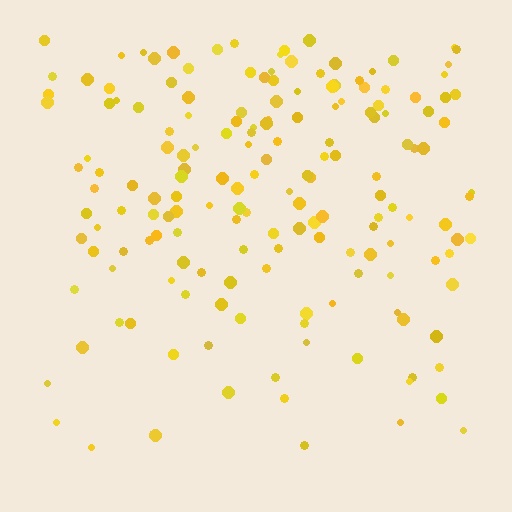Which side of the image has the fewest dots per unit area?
The bottom.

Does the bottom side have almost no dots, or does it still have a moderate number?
Still a moderate number, just noticeably fewer than the top.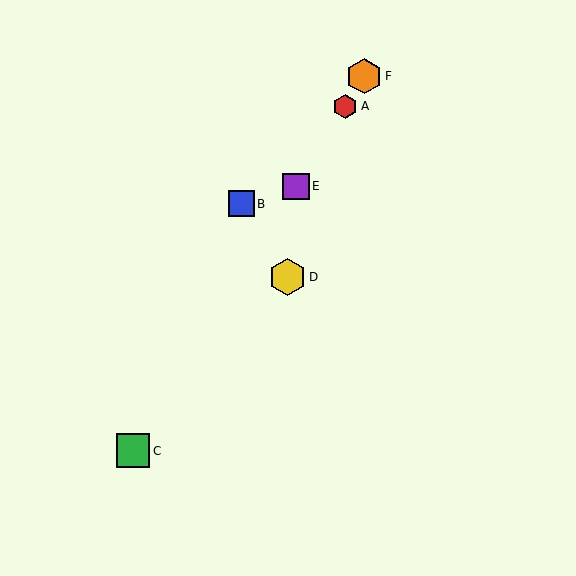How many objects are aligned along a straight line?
4 objects (A, C, E, F) are aligned along a straight line.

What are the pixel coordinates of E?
Object E is at (296, 186).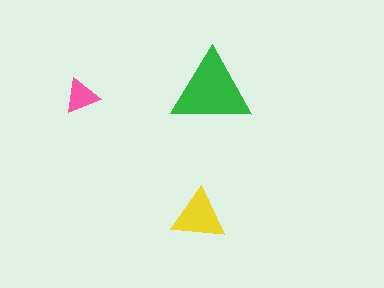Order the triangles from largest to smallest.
the green one, the yellow one, the pink one.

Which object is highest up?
The green triangle is topmost.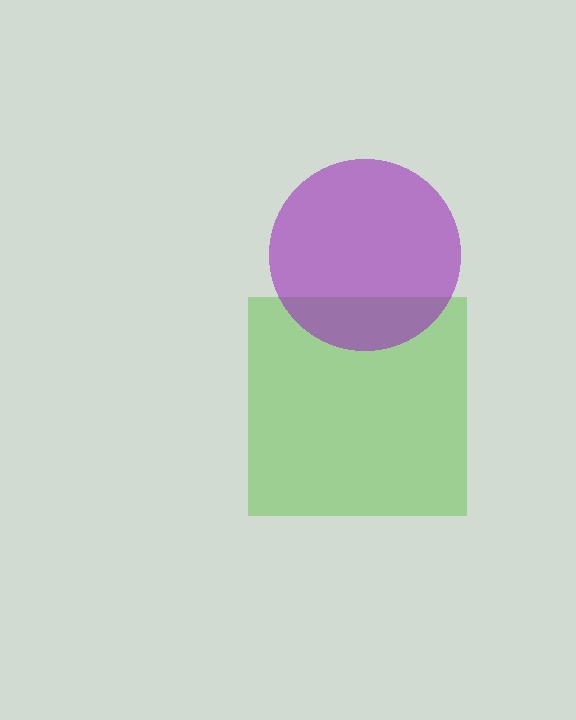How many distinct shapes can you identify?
There are 2 distinct shapes: a lime square, a purple circle.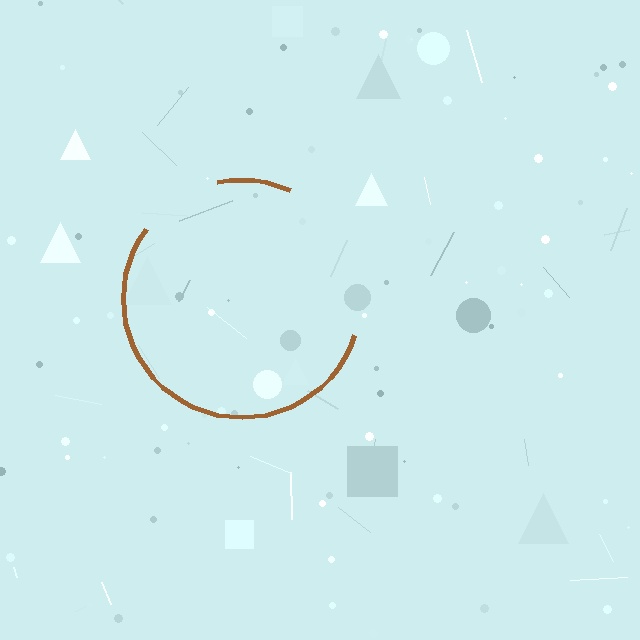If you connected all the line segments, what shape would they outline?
They would outline a circle.